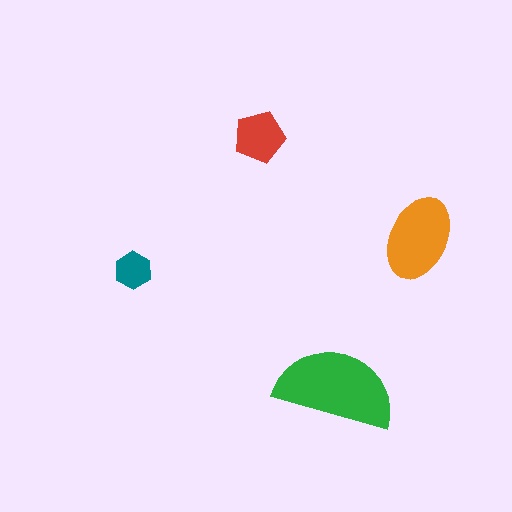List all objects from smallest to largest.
The teal hexagon, the red pentagon, the orange ellipse, the green semicircle.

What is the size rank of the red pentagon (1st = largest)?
3rd.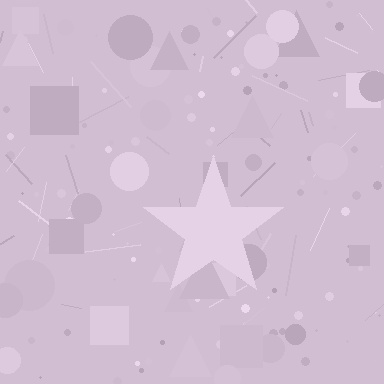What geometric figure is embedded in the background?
A star is embedded in the background.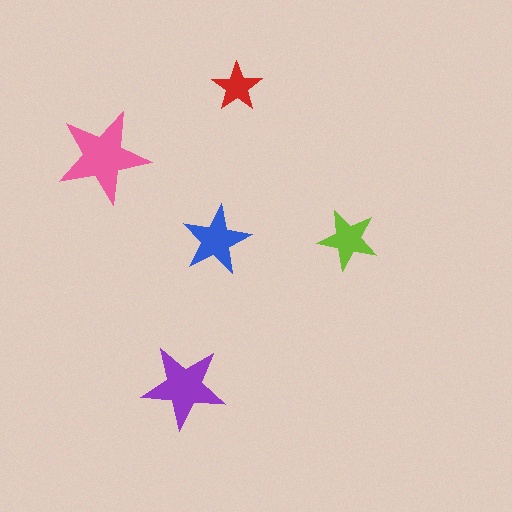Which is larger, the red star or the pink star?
The pink one.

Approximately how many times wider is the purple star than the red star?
About 1.5 times wider.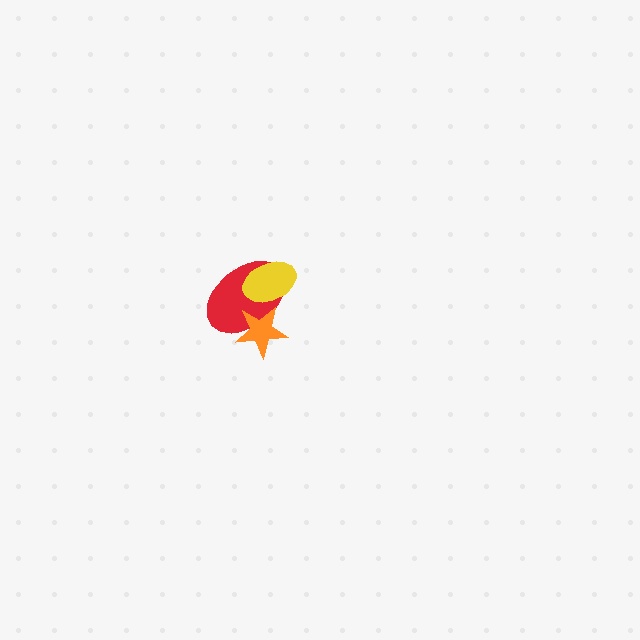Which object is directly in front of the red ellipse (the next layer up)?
The orange star is directly in front of the red ellipse.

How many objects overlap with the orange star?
2 objects overlap with the orange star.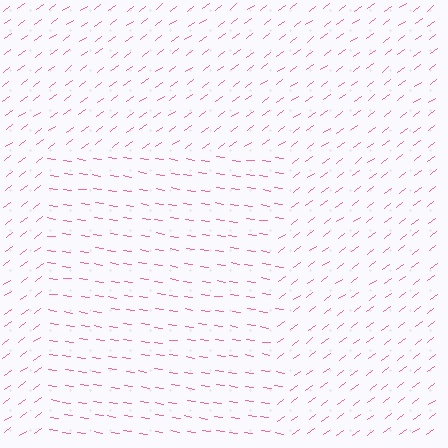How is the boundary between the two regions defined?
The boundary is defined purely by a change in line orientation (approximately 45 degrees difference). All lines are the same color and thickness.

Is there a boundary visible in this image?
Yes, there is a texture boundary formed by a change in line orientation.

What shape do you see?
I see a rectangle.